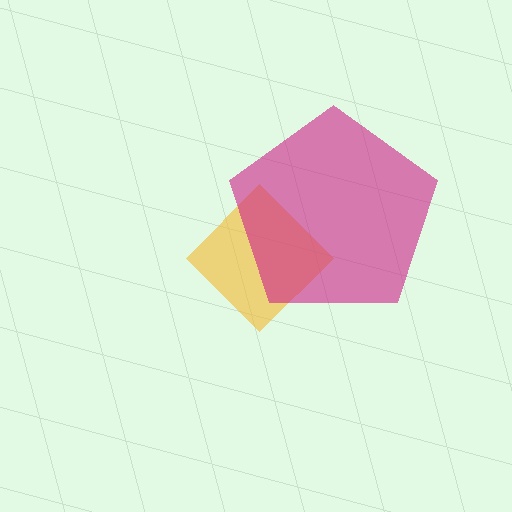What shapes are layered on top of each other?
The layered shapes are: a yellow diamond, a magenta pentagon.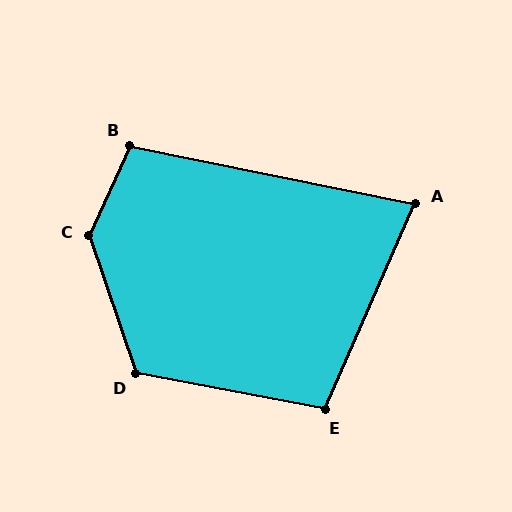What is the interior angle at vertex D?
Approximately 119 degrees (obtuse).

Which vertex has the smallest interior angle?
A, at approximately 78 degrees.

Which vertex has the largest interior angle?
C, at approximately 137 degrees.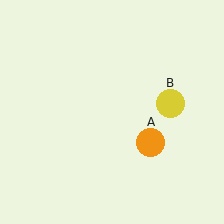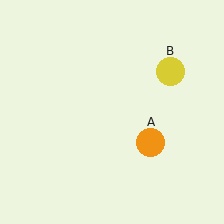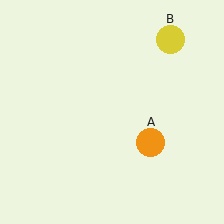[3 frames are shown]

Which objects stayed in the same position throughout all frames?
Orange circle (object A) remained stationary.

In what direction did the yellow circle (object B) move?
The yellow circle (object B) moved up.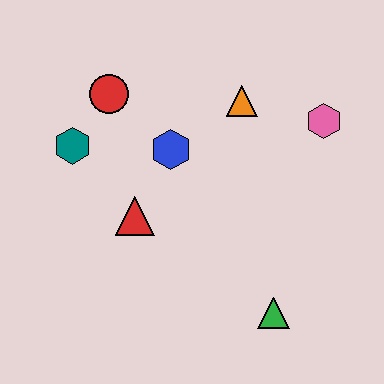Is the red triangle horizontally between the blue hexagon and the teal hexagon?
Yes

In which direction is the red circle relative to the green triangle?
The red circle is above the green triangle.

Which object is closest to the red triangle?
The blue hexagon is closest to the red triangle.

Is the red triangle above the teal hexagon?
No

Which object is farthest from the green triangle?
The red circle is farthest from the green triangle.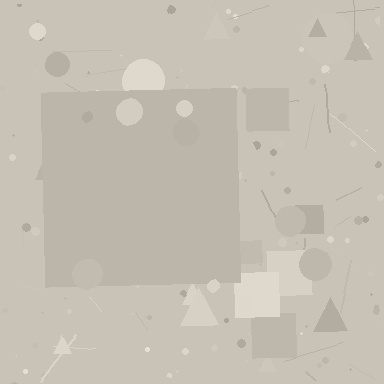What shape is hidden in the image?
A square is hidden in the image.